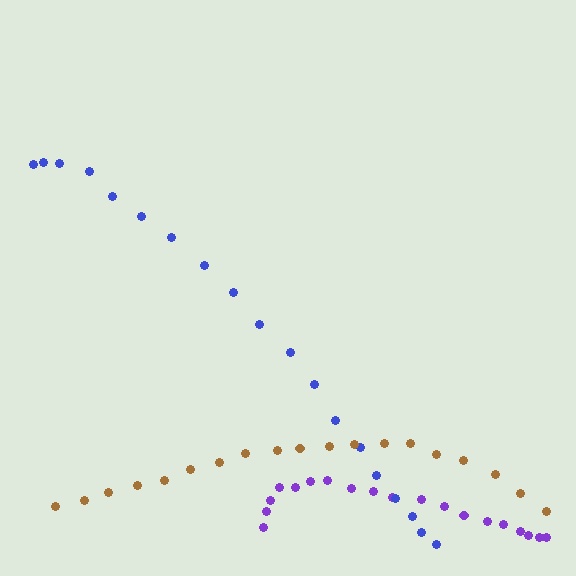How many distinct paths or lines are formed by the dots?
There are 3 distinct paths.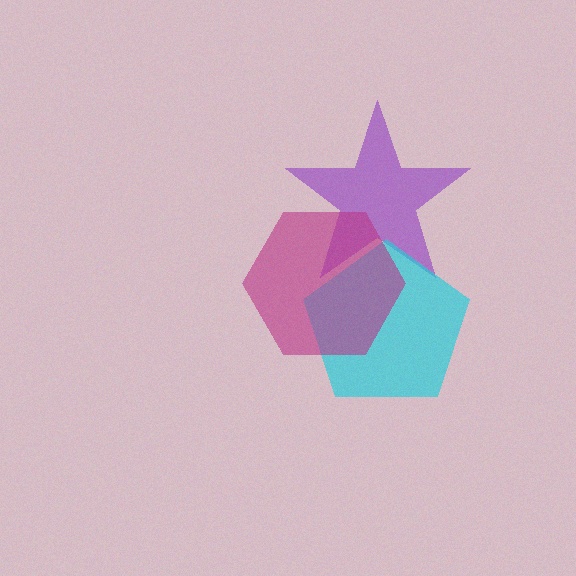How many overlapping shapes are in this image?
There are 3 overlapping shapes in the image.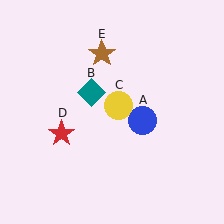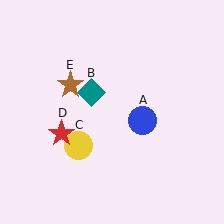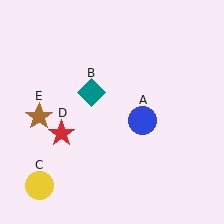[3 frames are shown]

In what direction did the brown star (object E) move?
The brown star (object E) moved down and to the left.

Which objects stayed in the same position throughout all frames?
Blue circle (object A) and teal diamond (object B) and red star (object D) remained stationary.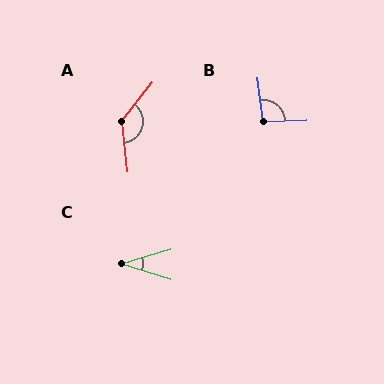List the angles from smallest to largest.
C (34°), B (95°), A (136°).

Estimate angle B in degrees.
Approximately 95 degrees.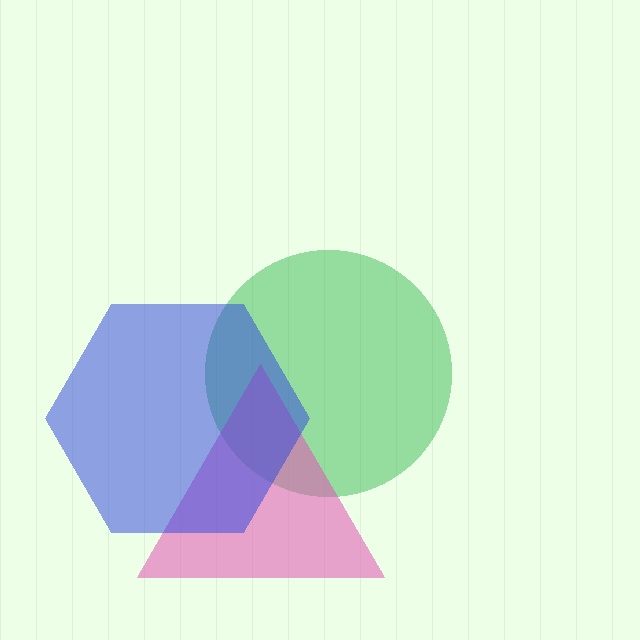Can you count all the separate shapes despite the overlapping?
Yes, there are 3 separate shapes.